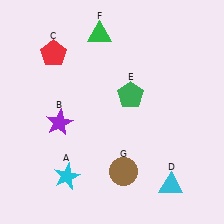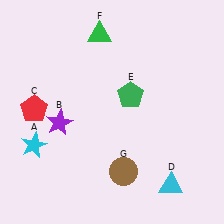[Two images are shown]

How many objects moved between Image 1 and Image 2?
2 objects moved between the two images.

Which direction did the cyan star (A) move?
The cyan star (A) moved left.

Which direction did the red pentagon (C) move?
The red pentagon (C) moved down.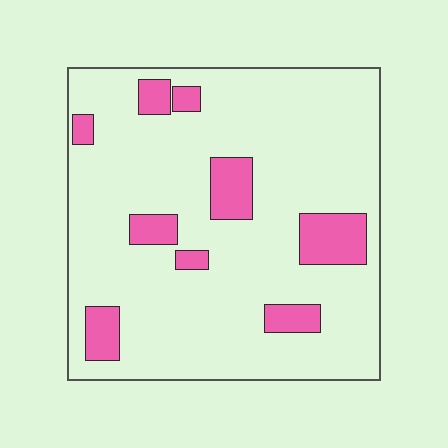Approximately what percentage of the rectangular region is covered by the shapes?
Approximately 15%.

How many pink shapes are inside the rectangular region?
9.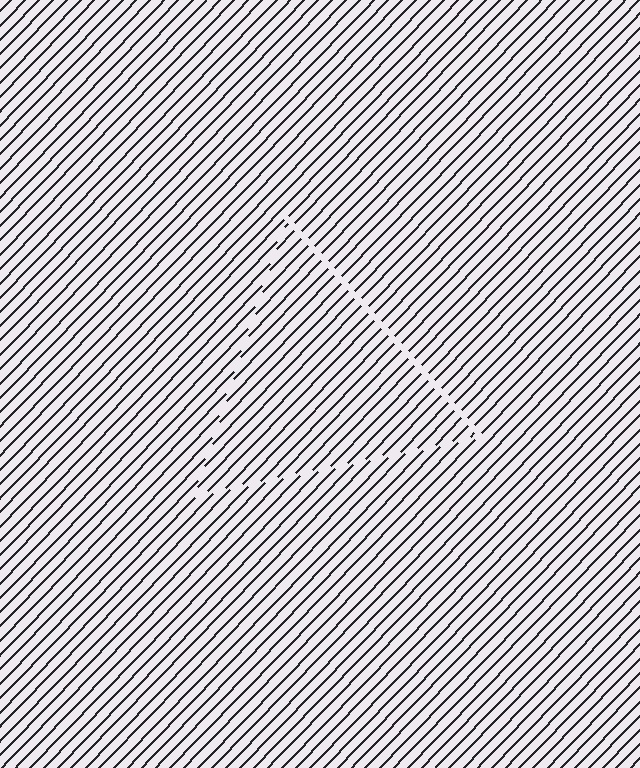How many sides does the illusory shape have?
3 sides — the line-ends trace a triangle.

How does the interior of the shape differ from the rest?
The interior of the shape contains the same grating, shifted by half a period — the contour is defined by the phase discontinuity where line-ends from the inner and outer gratings abut.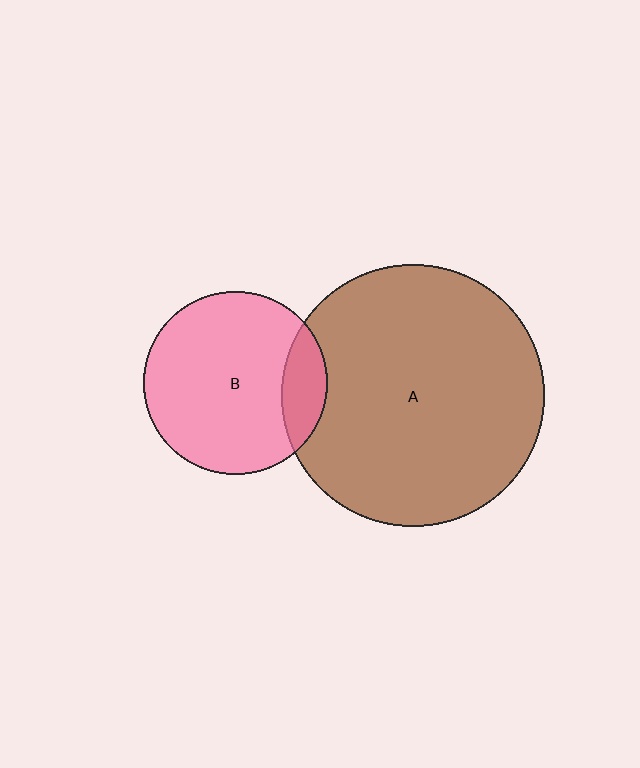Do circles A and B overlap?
Yes.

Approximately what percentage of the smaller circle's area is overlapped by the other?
Approximately 15%.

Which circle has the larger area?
Circle A (brown).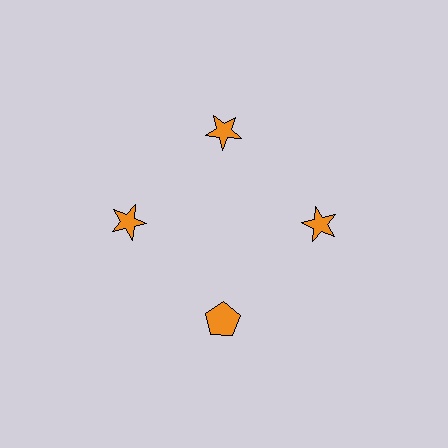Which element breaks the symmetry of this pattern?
The orange pentagon at roughly the 6 o'clock position breaks the symmetry. All other shapes are orange stars.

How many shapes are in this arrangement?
There are 4 shapes arranged in a ring pattern.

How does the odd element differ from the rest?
It has a different shape: pentagon instead of star.